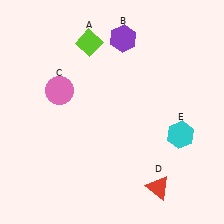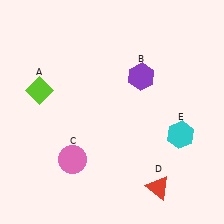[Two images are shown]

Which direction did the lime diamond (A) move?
The lime diamond (A) moved left.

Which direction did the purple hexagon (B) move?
The purple hexagon (B) moved down.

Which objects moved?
The objects that moved are: the lime diamond (A), the purple hexagon (B), the pink circle (C).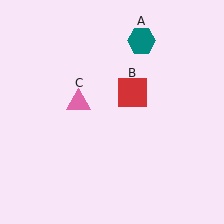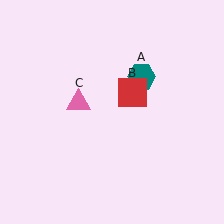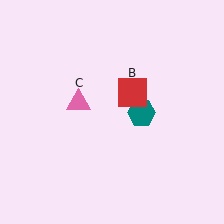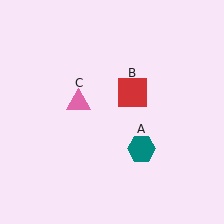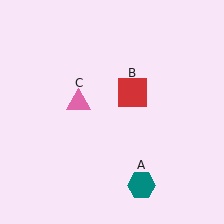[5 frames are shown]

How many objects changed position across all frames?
1 object changed position: teal hexagon (object A).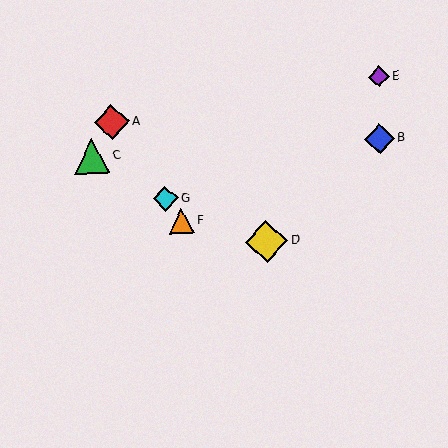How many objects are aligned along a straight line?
3 objects (A, F, G) are aligned along a straight line.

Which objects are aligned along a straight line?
Objects A, F, G are aligned along a straight line.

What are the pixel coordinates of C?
Object C is at (92, 157).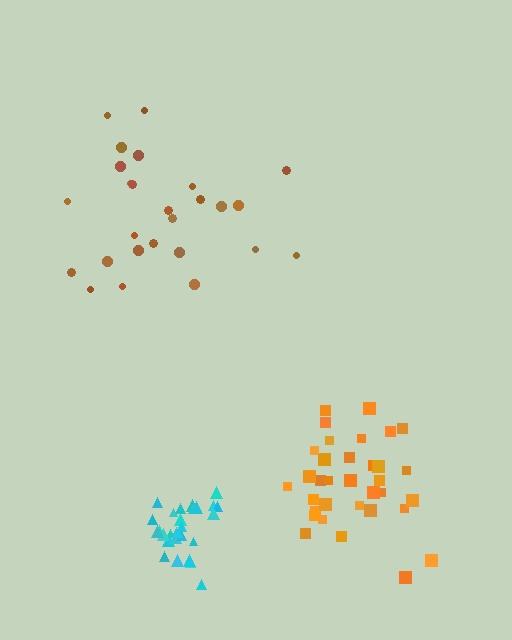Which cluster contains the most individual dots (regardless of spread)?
Orange (34).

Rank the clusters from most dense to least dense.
cyan, orange, brown.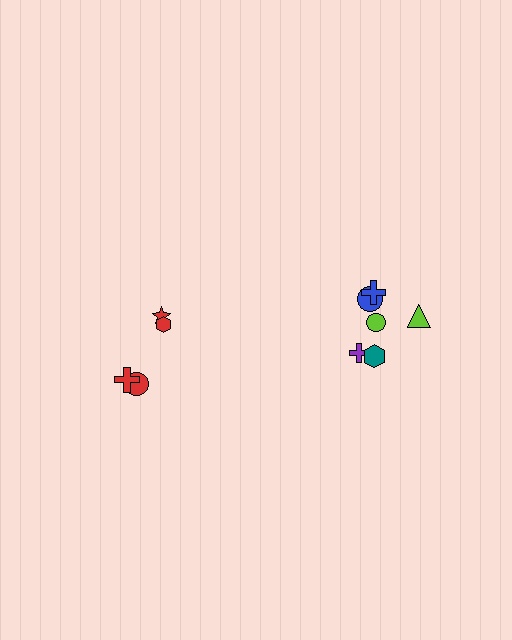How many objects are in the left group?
There are 4 objects.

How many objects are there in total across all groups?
There are 10 objects.